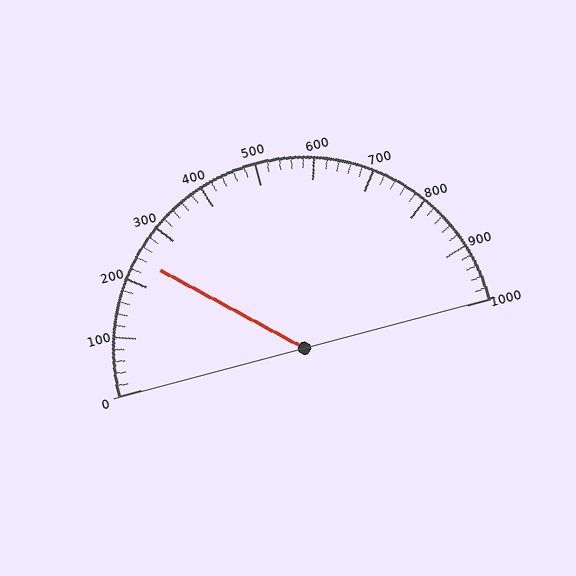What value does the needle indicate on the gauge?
The needle indicates approximately 240.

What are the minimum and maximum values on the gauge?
The gauge ranges from 0 to 1000.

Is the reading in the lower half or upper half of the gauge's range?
The reading is in the lower half of the range (0 to 1000).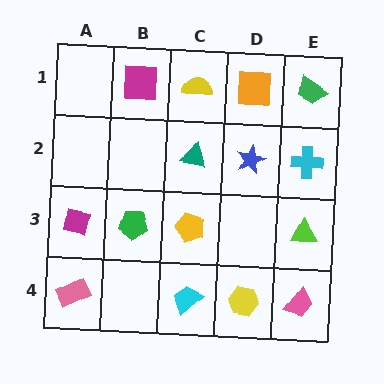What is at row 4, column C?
A cyan trapezoid.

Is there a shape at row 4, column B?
No, that cell is empty.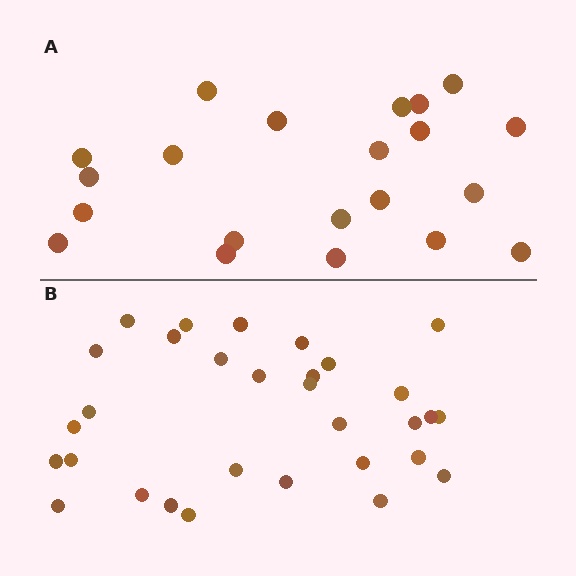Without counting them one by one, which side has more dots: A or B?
Region B (the bottom region) has more dots.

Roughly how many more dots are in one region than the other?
Region B has roughly 10 or so more dots than region A.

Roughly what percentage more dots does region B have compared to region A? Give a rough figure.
About 50% more.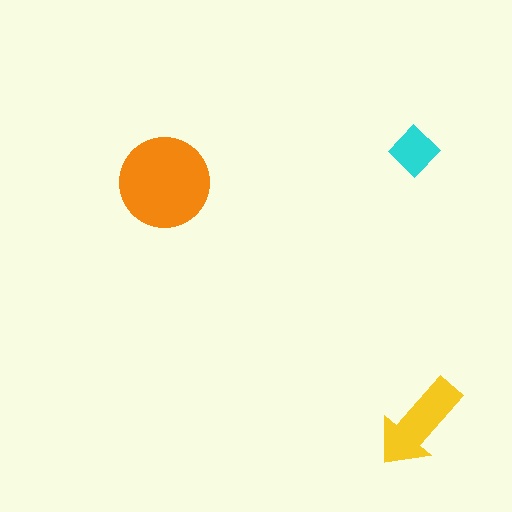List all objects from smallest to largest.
The cyan diamond, the yellow arrow, the orange circle.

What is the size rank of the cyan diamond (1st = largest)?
3rd.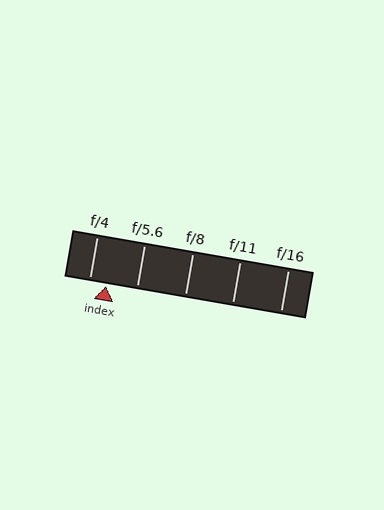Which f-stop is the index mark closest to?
The index mark is closest to f/4.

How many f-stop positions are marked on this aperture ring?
There are 5 f-stop positions marked.